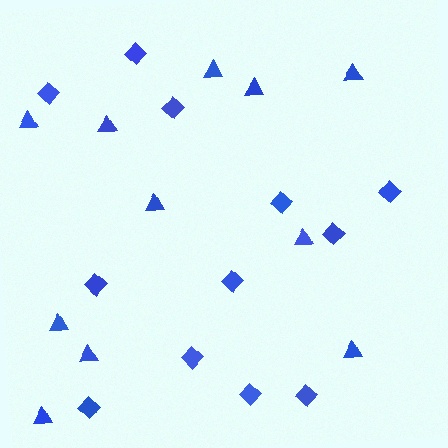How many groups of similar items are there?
There are 2 groups: one group of diamonds (12) and one group of triangles (11).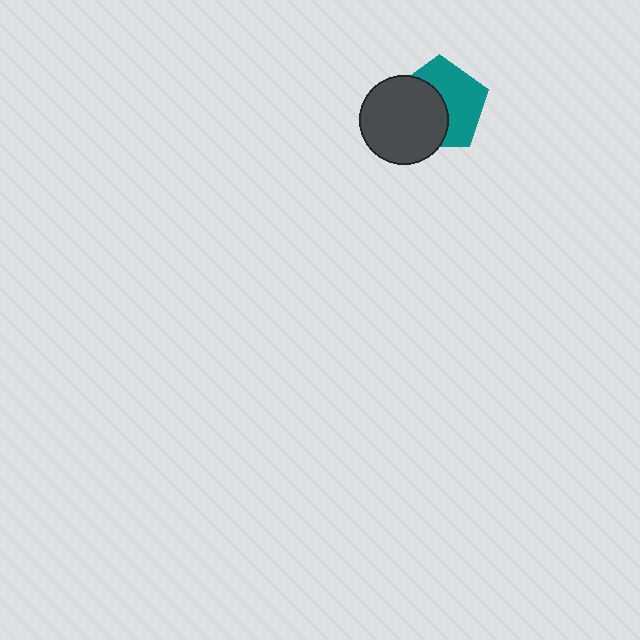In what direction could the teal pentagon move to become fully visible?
The teal pentagon could move toward the upper-right. That would shift it out from behind the dark gray circle entirely.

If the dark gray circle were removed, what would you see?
You would see the complete teal pentagon.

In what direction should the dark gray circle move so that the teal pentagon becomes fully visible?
The dark gray circle should move toward the lower-left. That is the shortest direction to clear the overlap and leave the teal pentagon fully visible.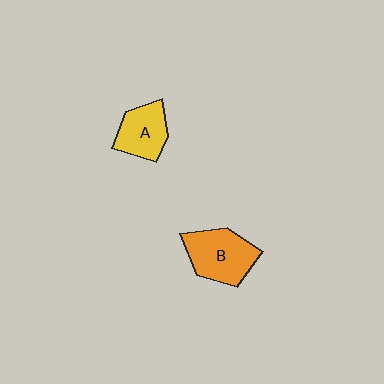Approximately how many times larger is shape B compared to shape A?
Approximately 1.4 times.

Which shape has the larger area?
Shape B (orange).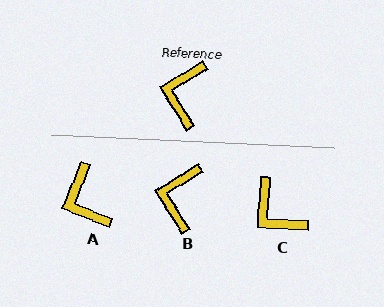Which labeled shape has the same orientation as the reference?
B.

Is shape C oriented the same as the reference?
No, it is off by about 55 degrees.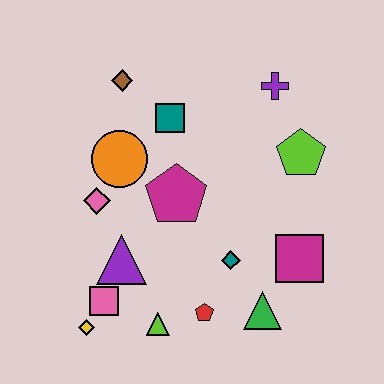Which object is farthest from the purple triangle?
The purple cross is farthest from the purple triangle.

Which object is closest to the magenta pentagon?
The orange circle is closest to the magenta pentagon.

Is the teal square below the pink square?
No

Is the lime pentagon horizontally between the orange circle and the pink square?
No